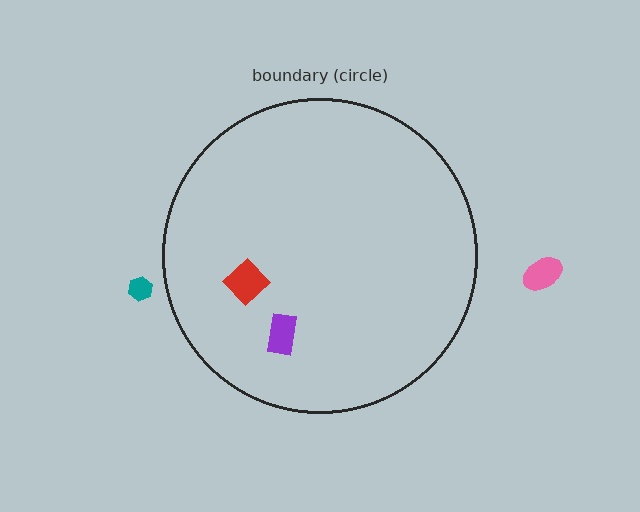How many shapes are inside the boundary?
2 inside, 2 outside.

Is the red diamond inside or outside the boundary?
Inside.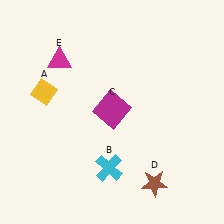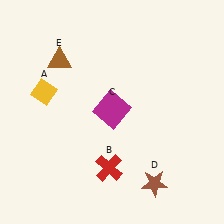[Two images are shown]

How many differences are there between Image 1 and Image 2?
There are 2 differences between the two images.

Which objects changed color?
B changed from cyan to red. E changed from magenta to brown.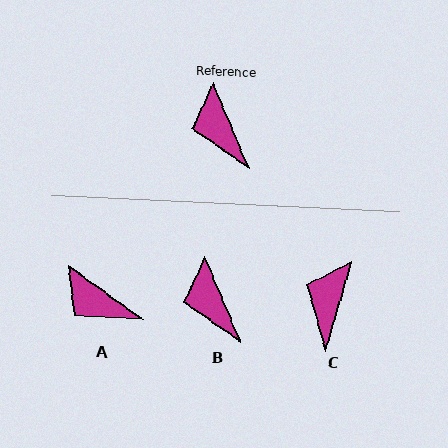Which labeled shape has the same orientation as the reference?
B.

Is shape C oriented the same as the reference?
No, it is off by about 40 degrees.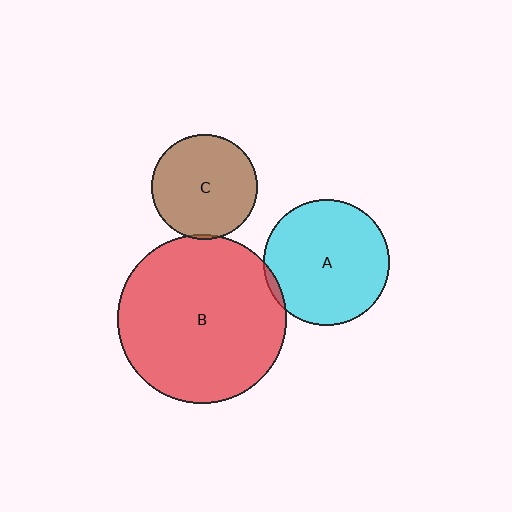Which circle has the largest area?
Circle B (red).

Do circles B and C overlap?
Yes.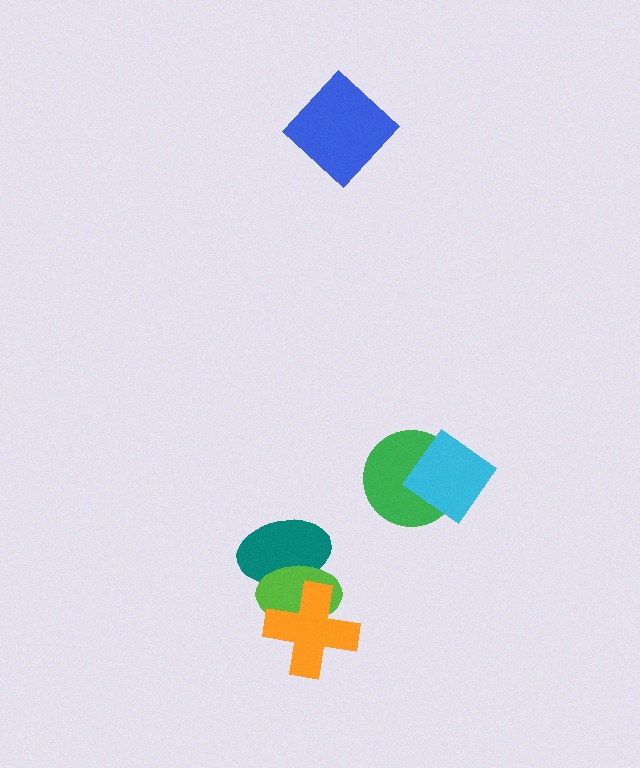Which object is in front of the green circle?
The cyan diamond is in front of the green circle.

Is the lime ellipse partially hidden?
Yes, it is partially covered by another shape.